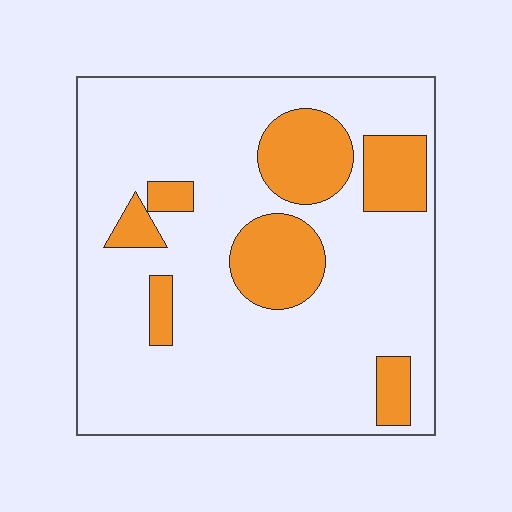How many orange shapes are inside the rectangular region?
7.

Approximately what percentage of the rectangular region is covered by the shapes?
Approximately 20%.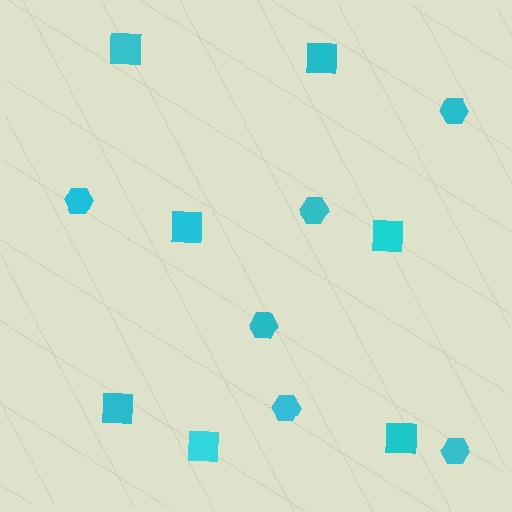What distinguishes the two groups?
There are 2 groups: one group of squares (7) and one group of hexagons (6).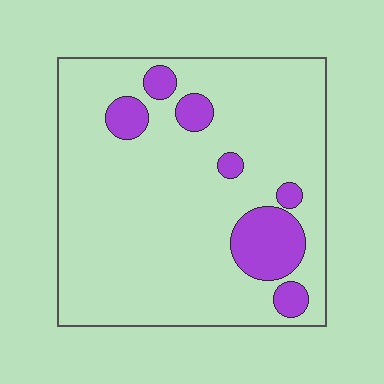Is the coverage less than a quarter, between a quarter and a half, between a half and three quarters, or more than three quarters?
Less than a quarter.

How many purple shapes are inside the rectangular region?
7.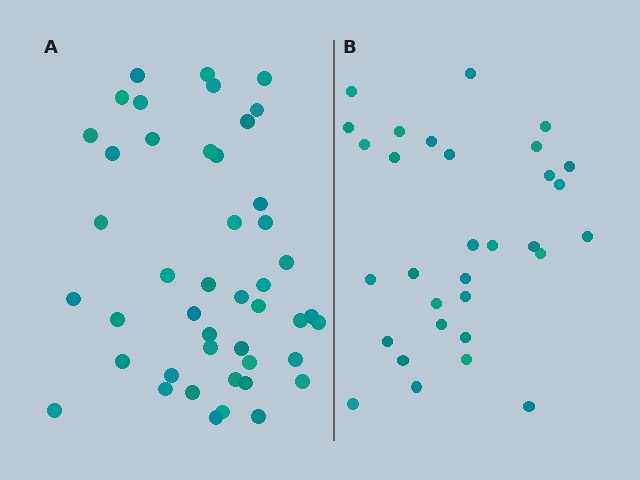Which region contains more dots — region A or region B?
Region A (the left region) has more dots.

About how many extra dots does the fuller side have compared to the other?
Region A has approximately 15 more dots than region B.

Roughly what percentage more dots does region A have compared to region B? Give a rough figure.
About 45% more.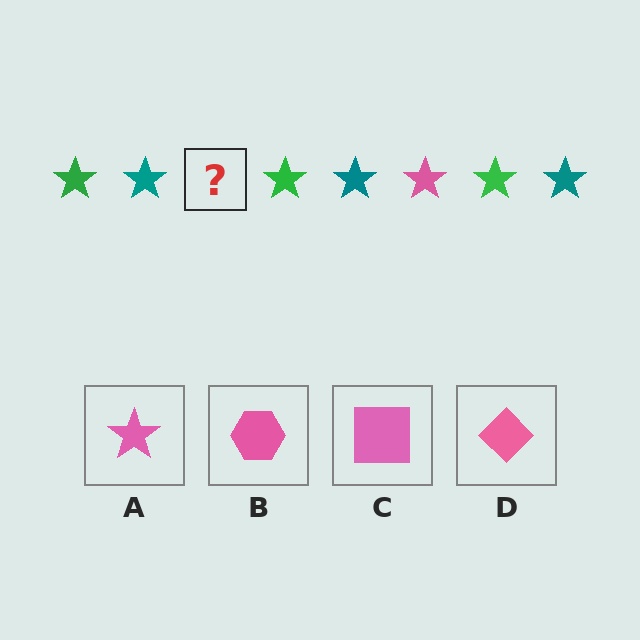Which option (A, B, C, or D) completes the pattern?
A.